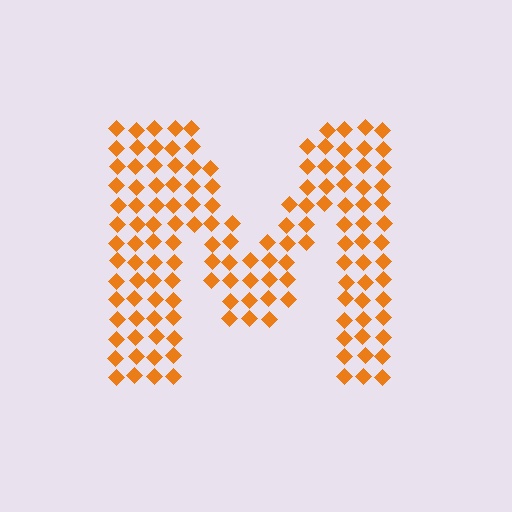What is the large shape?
The large shape is the letter M.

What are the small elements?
The small elements are diamonds.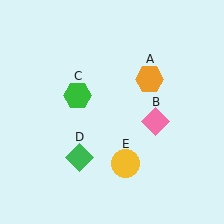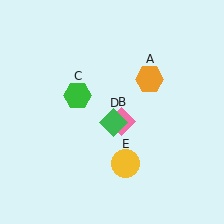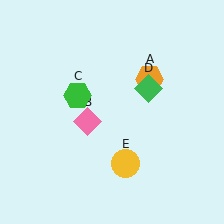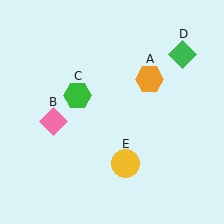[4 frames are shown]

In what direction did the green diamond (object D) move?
The green diamond (object D) moved up and to the right.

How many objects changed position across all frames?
2 objects changed position: pink diamond (object B), green diamond (object D).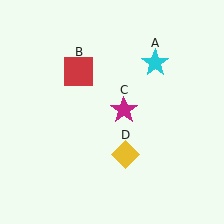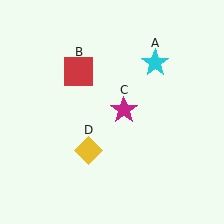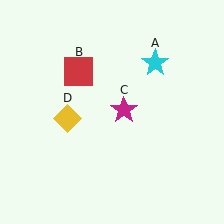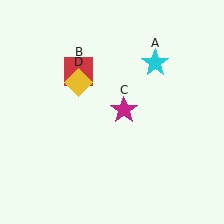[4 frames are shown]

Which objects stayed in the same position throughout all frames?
Cyan star (object A) and red square (object B) and magenta star (object C) remained stationary.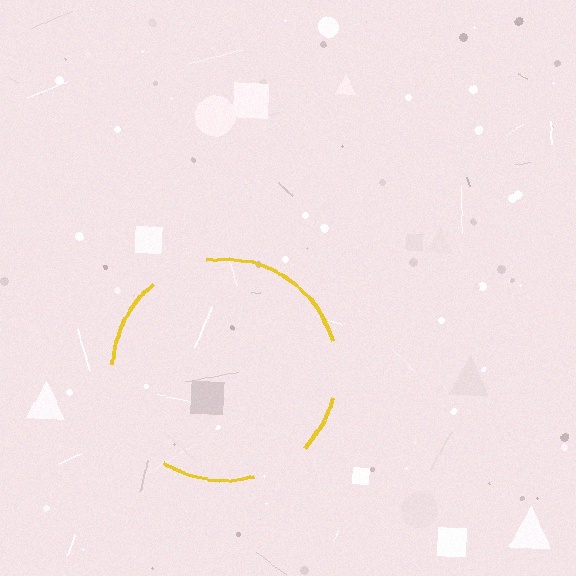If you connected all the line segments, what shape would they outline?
They would outline a circle.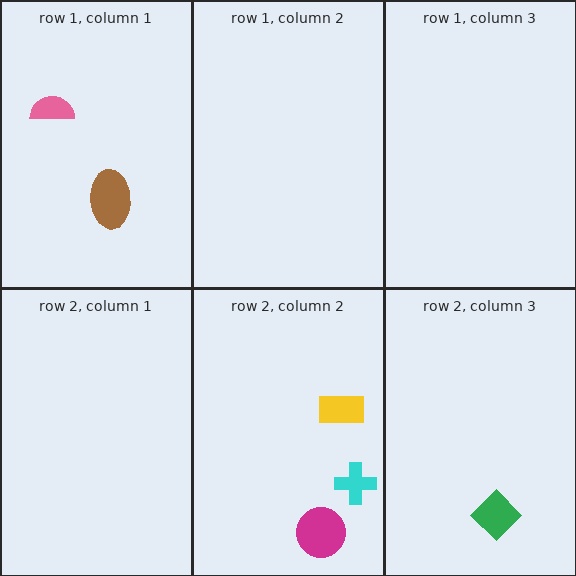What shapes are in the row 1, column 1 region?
The pink semicircle, the brown ellipse.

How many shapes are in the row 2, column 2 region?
3.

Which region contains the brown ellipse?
The row 1, column 1 region.